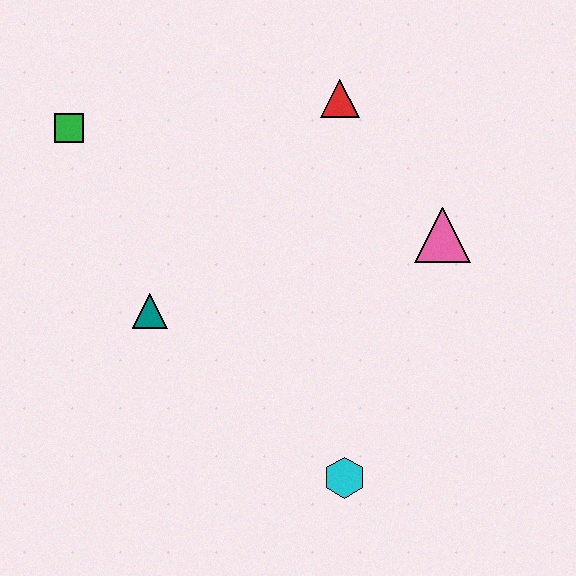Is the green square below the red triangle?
Yes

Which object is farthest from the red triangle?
The cyan hexagon is farthest from the red triangle.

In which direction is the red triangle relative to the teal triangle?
The red triangle is above the teal triangle.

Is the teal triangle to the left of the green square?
No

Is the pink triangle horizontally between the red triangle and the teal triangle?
No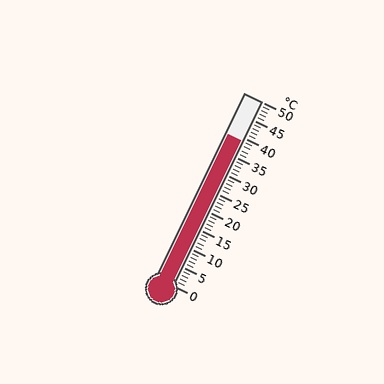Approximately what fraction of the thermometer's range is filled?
The thermometer is filled to approximately 80% of its range.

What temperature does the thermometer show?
The thermometer shows approximately 39°C.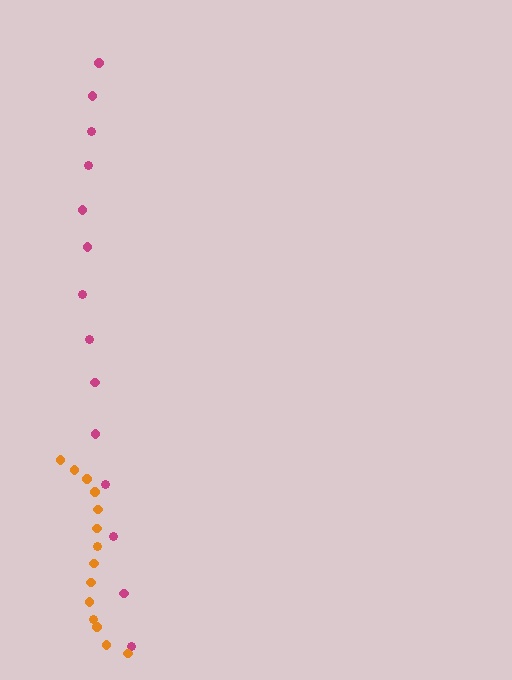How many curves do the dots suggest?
There are 2 distinct paths.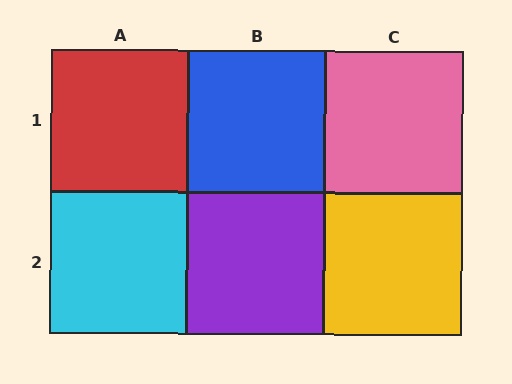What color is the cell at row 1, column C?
Pink.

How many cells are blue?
1 cell is blue.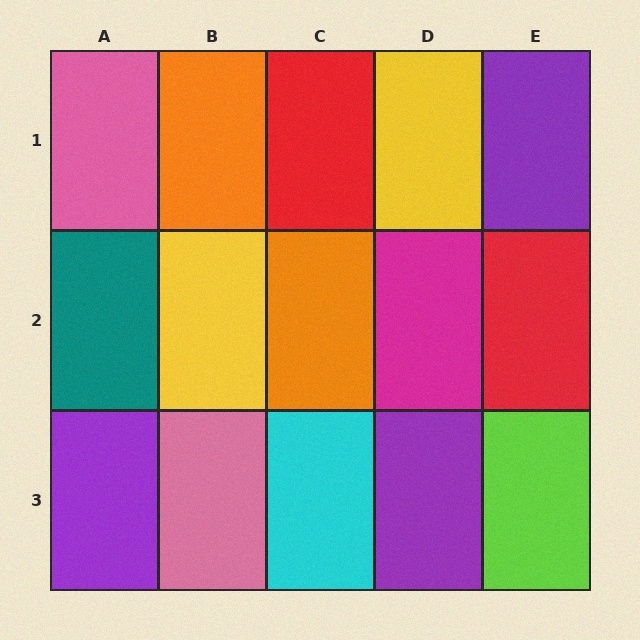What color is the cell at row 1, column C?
Red.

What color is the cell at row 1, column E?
Purple.